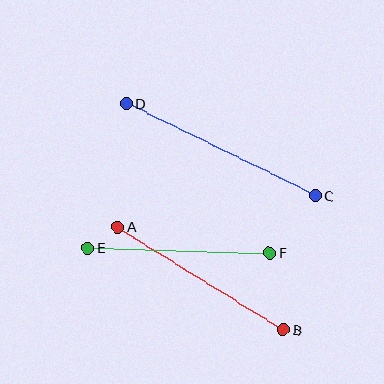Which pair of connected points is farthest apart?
Points C and D are farthest apart.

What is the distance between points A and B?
The distance is approximately 195 pixels.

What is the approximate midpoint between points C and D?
The midpoint is at approximately (221, 150) pixels.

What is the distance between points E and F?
The distance is approximately 182 pixels.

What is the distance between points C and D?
The distance is approximately 210 pixels.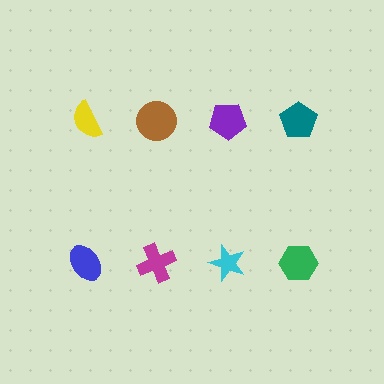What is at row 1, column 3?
A purple pentagon.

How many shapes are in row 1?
4 shapes.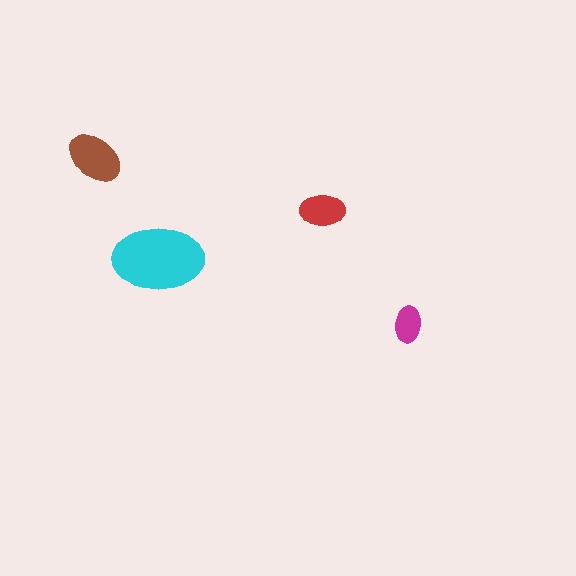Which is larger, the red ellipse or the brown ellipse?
The brown one.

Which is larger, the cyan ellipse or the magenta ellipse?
The cyan one.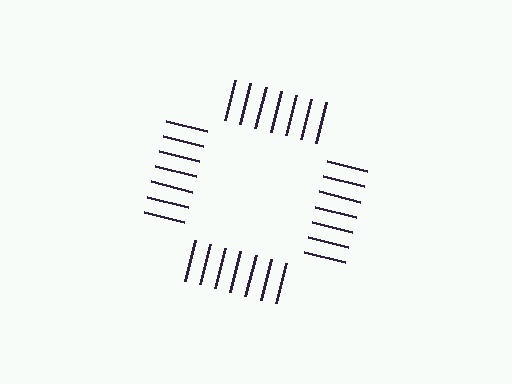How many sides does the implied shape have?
4 sides — the line-ends trace a square.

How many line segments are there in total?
28 — 7 along each of the 4 edges.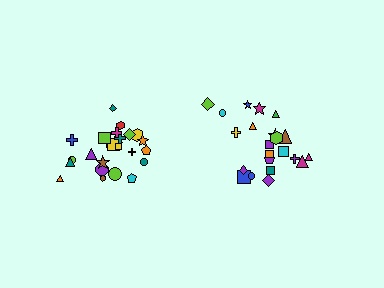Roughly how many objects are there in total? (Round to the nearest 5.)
Roughly 45 objects in total.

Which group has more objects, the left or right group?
The left group.